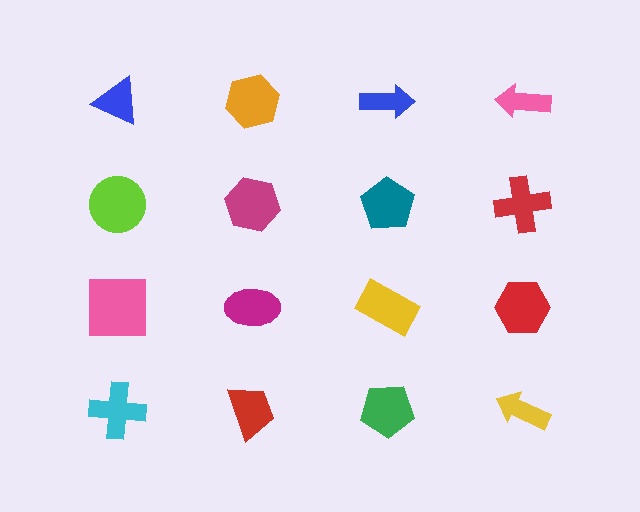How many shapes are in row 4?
4 shapes.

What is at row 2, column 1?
A lime circle.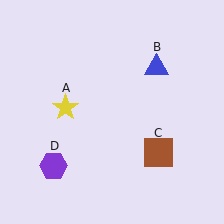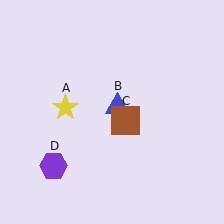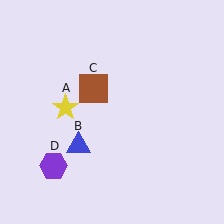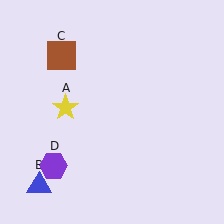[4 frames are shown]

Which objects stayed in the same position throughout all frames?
Yellow star (object A) and purple hexagon (object D) remained stationary.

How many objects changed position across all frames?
2 objects changed position: blue triangle (object B), brown square (object C).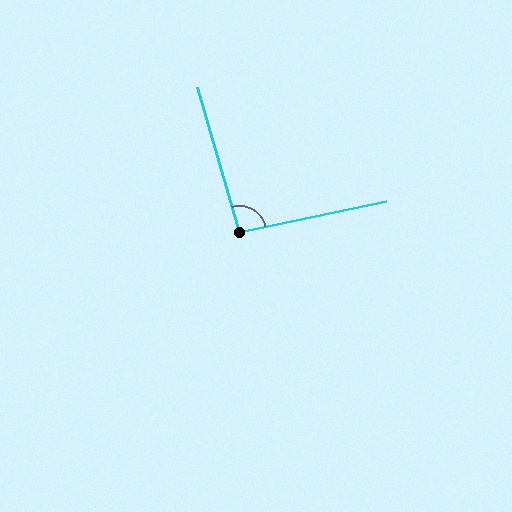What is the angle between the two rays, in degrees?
Approximately 94 degrees.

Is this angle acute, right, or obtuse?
It is approximately a right angle.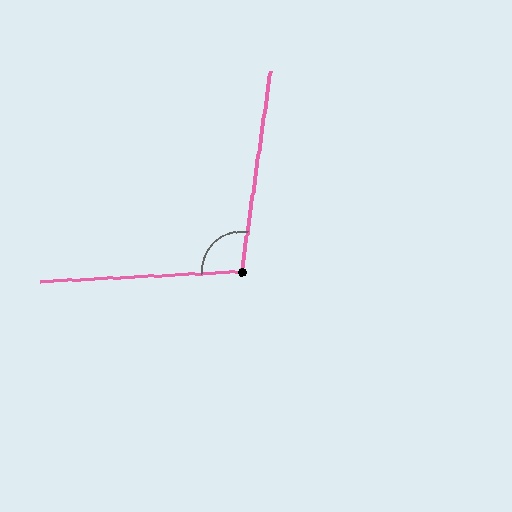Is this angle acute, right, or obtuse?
It is obtuse.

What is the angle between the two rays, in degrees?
Approximately 101 degrees.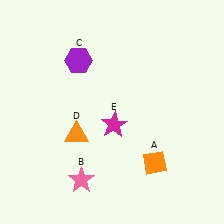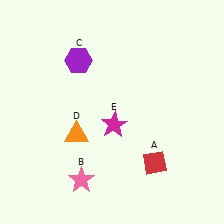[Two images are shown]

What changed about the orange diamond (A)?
In Image 1, A is orange. In Image 2, it changed to red.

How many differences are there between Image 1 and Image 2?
There is 1 difference between the two images.